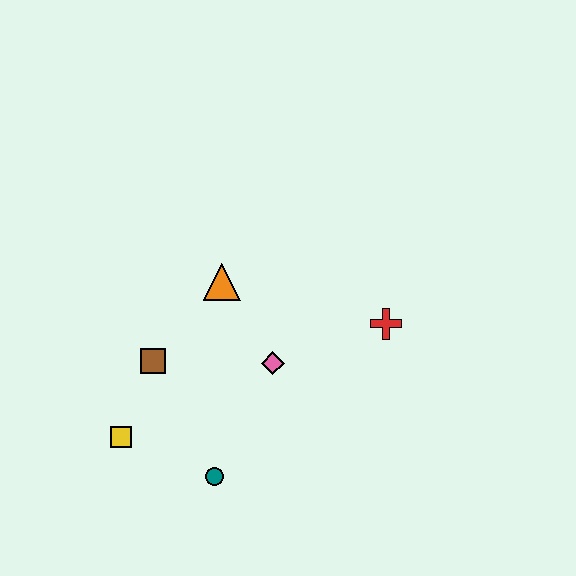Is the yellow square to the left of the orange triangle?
Yes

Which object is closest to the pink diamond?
The orange triangle is closest to the pink diamond.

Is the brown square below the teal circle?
No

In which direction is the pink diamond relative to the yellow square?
The pink diamond is to the right of the yellow square.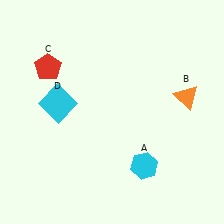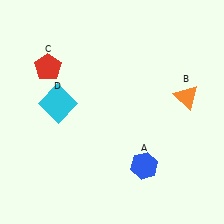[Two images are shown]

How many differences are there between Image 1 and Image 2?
There is 1 difference between the two images.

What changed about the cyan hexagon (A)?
In Image 1, A is cyan. In Image 2, it changed to blue.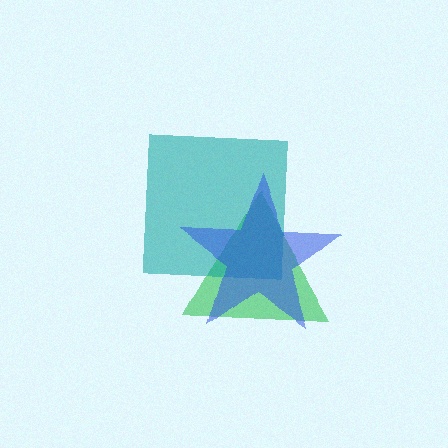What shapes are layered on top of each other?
The layered shapes are: a green triangle, a teal square, a blue star.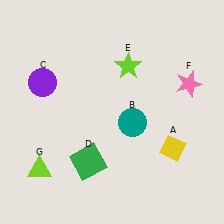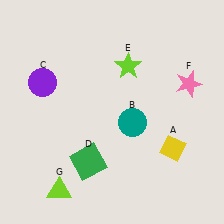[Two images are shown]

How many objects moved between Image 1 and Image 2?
1 object moved between the two images.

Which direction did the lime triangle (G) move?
The lime triangle (G) moved down.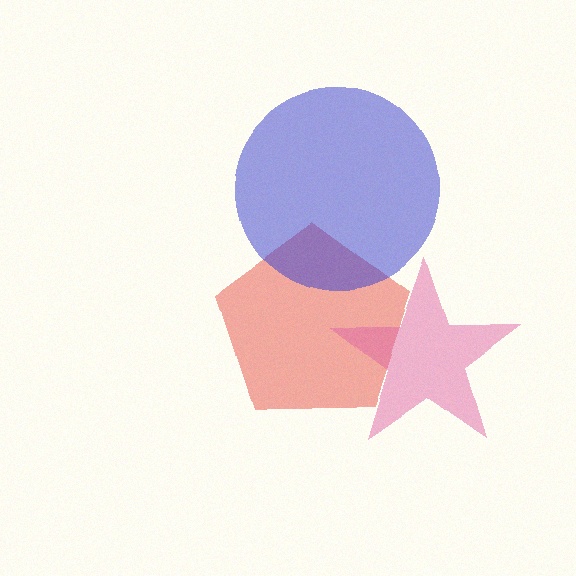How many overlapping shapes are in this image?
There are 3 overlapping shapes in the image.